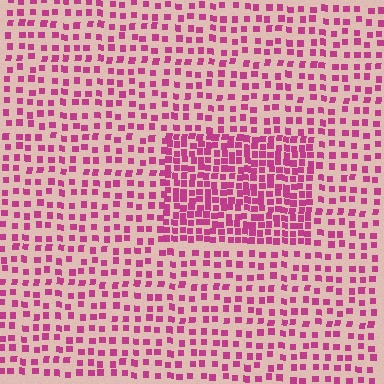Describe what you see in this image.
The image contains small magenta elements arranged at two different densities. A rectangle-shaped region is visible where the elements are more densely packed than the surrounding area.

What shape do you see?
I see a rectangle.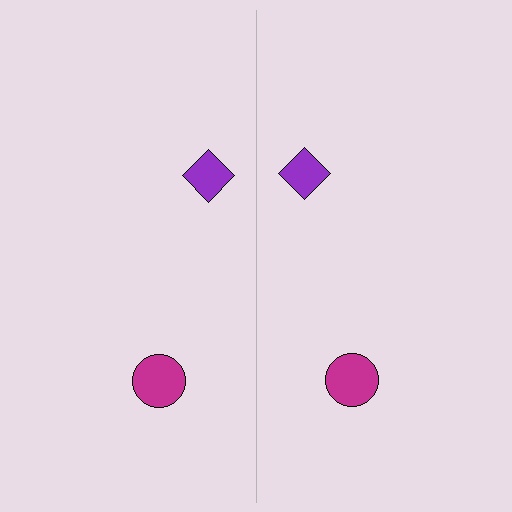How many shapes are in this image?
There are 4 shapes in this image.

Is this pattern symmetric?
Yes, this pattern has bilateral (reflection) symmetry.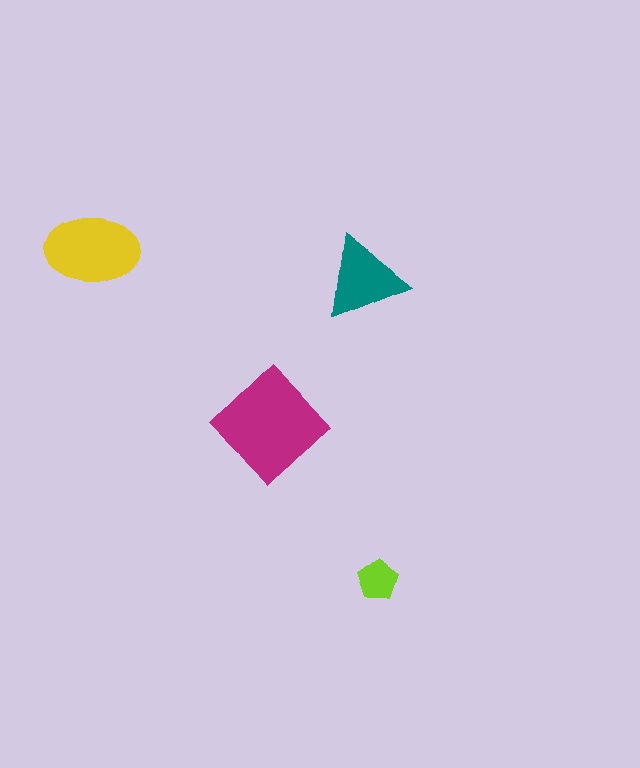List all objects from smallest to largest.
The lime pentagon, the teal triangle, the yellow ellipse, the magenta diamond.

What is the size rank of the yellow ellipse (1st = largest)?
2nd.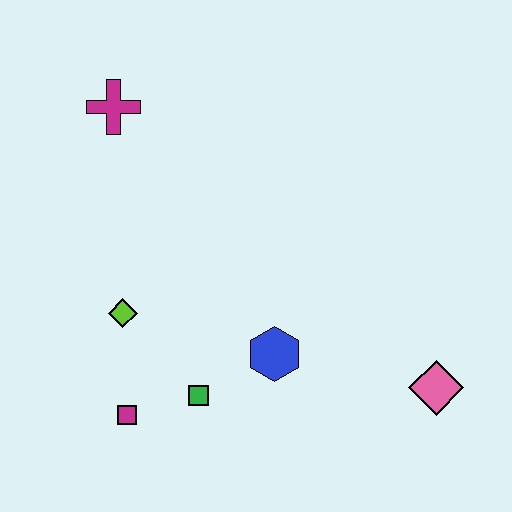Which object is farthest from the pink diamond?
The magenta cross is farthest from the pink diamond.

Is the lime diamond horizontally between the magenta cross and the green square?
Yes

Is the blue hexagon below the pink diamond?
No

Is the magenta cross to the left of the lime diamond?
Yes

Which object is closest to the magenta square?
The green square is closest to the magenta square.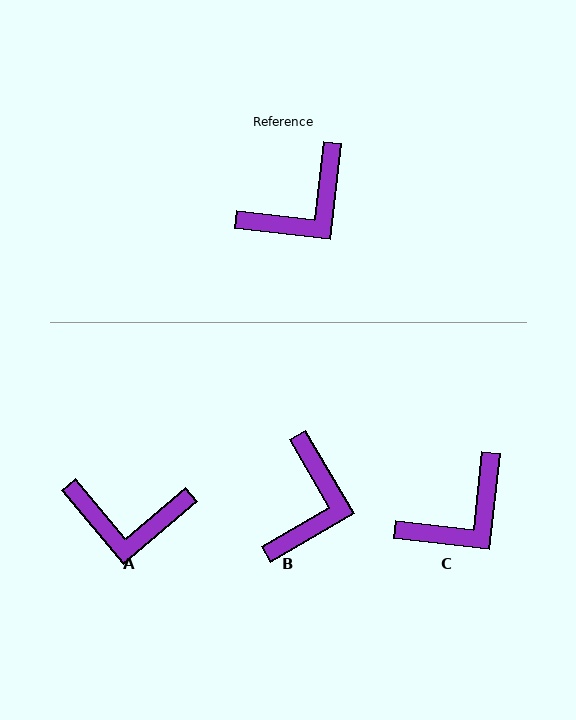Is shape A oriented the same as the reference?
No, it is off by about 43 degrees.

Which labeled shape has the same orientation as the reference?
C.